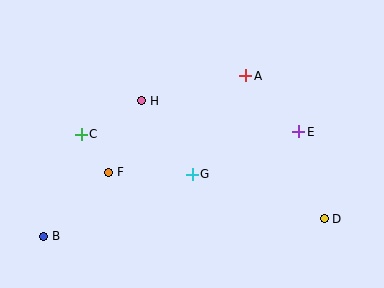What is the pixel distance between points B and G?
The distance between B and G is 161 pixels.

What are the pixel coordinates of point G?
Point G is at (192, 174).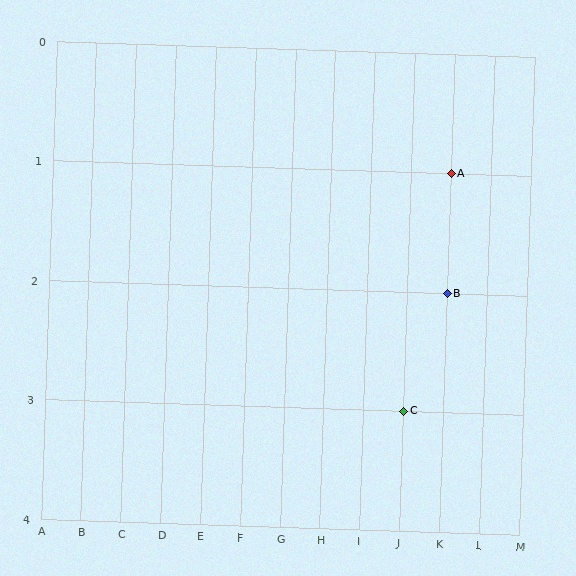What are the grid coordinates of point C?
Point C is at grid coordinates (J, 3).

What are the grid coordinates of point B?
Point B is at grid coordinates (K, 2).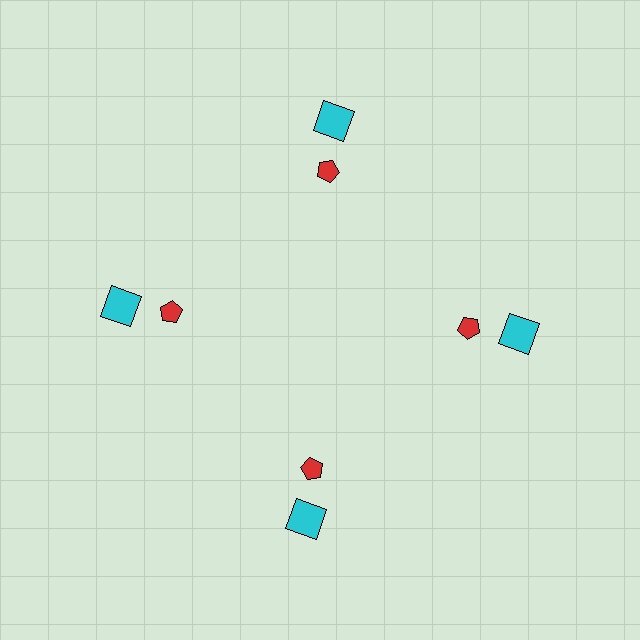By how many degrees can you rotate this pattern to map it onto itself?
The pattern maps onto itself every 90 degrees of rotation.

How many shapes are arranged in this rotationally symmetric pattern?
There are 8 shapes, arranged in 4 groups of 2.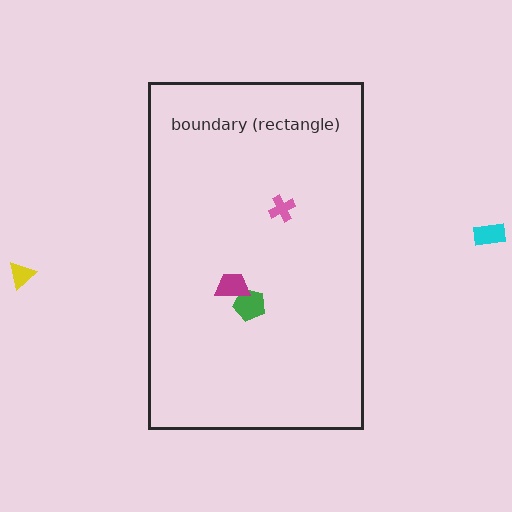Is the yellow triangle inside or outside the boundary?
Outside.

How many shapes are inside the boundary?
3 inside, 2 outside.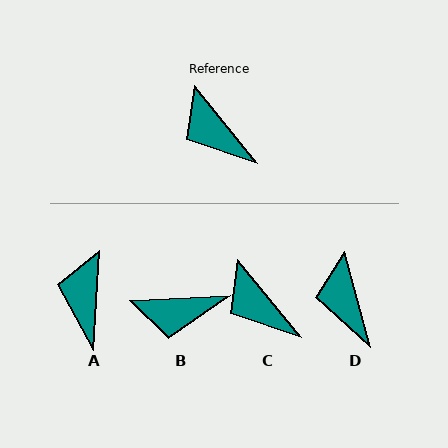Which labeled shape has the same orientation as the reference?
C.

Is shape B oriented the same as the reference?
No, it is off by about 53 degrees.